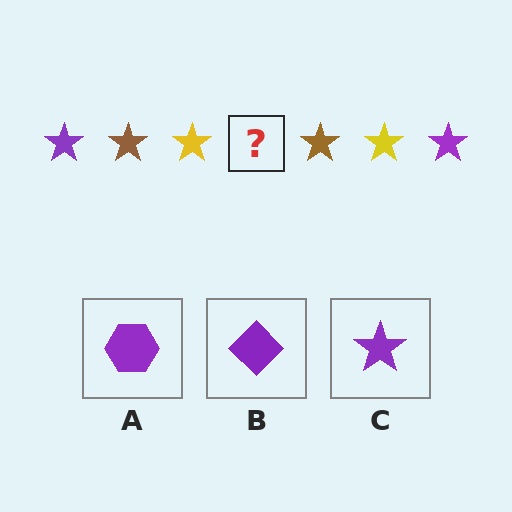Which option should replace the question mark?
Option C.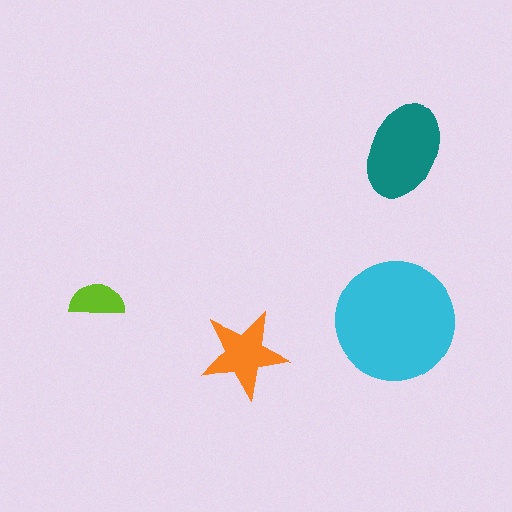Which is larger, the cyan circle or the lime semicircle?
The cyan circle.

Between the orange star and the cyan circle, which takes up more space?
The cyan circle.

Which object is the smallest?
The lime semicircle.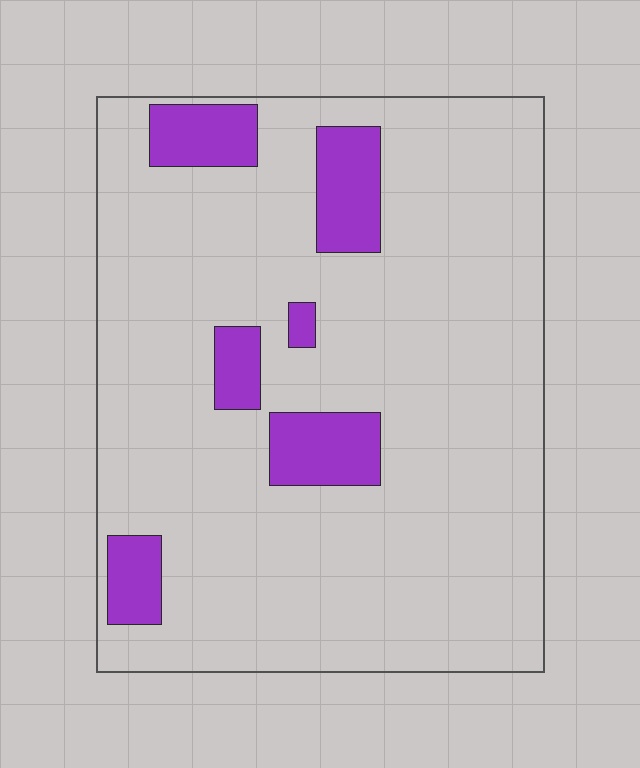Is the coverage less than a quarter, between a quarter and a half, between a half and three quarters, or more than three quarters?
Less than a quarter.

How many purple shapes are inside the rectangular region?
6.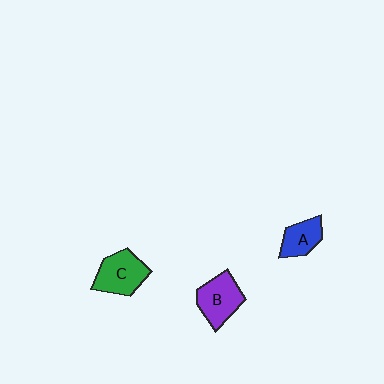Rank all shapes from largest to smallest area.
From largest to smallest: C (green), B (purple), A (blue).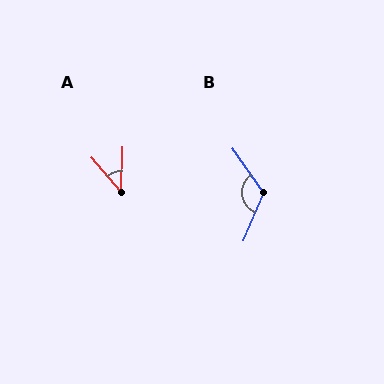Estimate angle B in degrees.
Approximately 123 degrees.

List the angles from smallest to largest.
A (43°), B (123°).